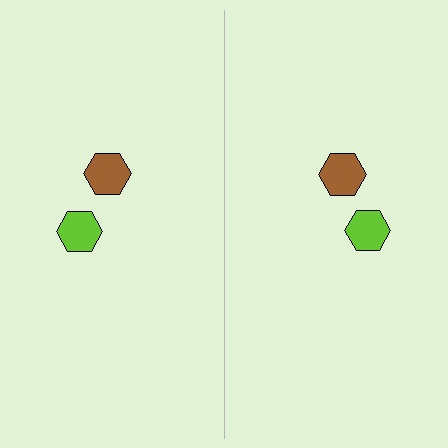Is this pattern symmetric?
Yes, this pattern has bilateral (reflection) symmetry.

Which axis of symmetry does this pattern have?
The pattern has a vertical axis of symmetry running through the center of the image.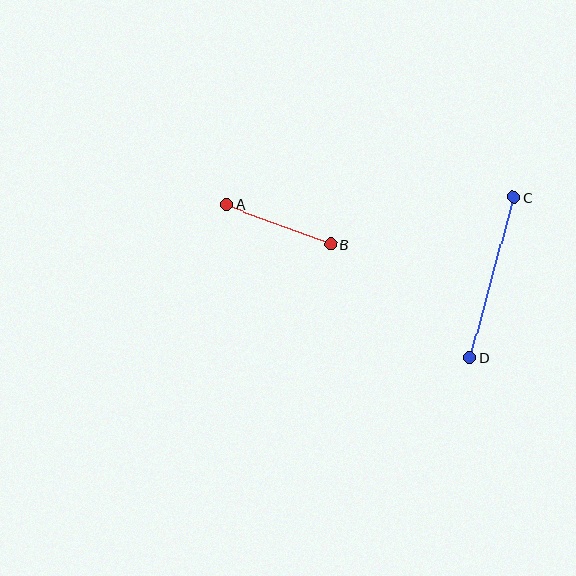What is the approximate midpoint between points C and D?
The midpoint is at approximately (492, 278) pixels.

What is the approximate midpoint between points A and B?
The midpoint is at approximately (279, 225) pixels.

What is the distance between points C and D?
The distance is approximately 167 pixels.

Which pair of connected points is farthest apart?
Points C and D are farthest apart.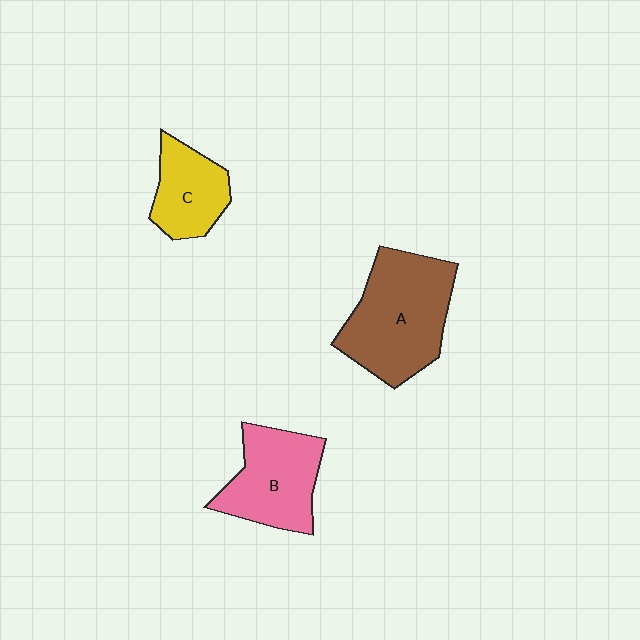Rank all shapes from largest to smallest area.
From largest to smallest: A (brown), B (pink), C (yellow).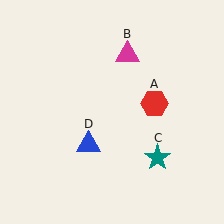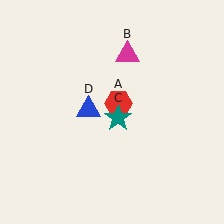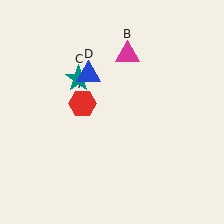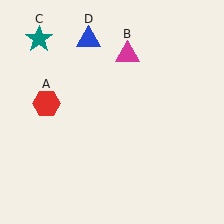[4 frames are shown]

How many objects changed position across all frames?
3 objects changed position: red hexagon (object A), teal star (object C), blue triangle (object D).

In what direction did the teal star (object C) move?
The teal star (object C) moved up and to the left.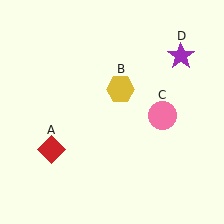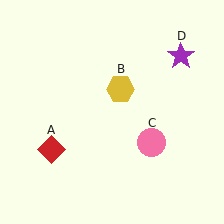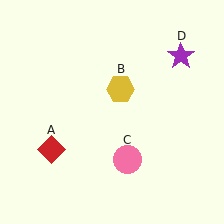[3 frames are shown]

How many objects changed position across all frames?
1 object changed position: pink circle (object C).